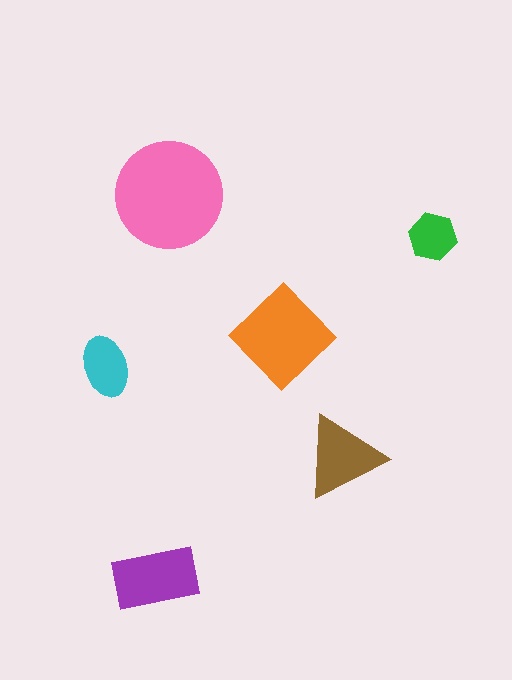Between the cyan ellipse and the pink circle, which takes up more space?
The pink circle.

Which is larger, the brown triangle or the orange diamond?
The orange diamond.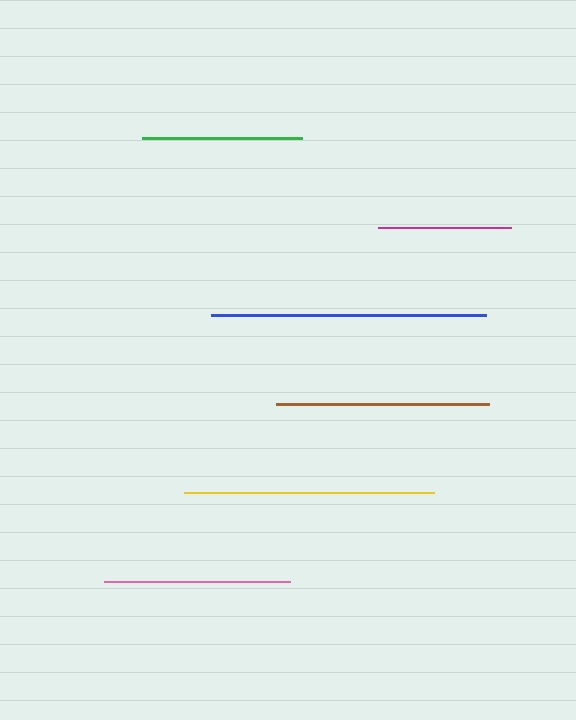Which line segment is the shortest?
The magenta line is the shortest at approximately 133 pixels.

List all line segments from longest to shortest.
From longest to shortest: blue, yellow, brown, pink, green, magenta.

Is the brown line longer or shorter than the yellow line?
The yellow line is longer than the brown line.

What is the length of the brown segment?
The brown segment is approximately 213 pixels long.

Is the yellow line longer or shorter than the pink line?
The yellow line is longer than the pink line.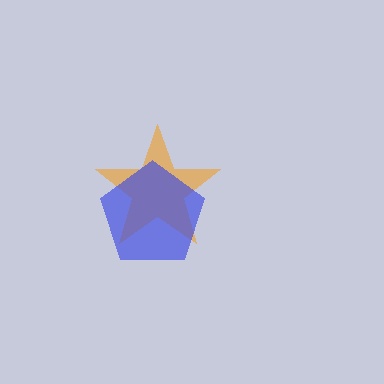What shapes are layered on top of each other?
The layered shapes are: an orange star, a blue pentagon.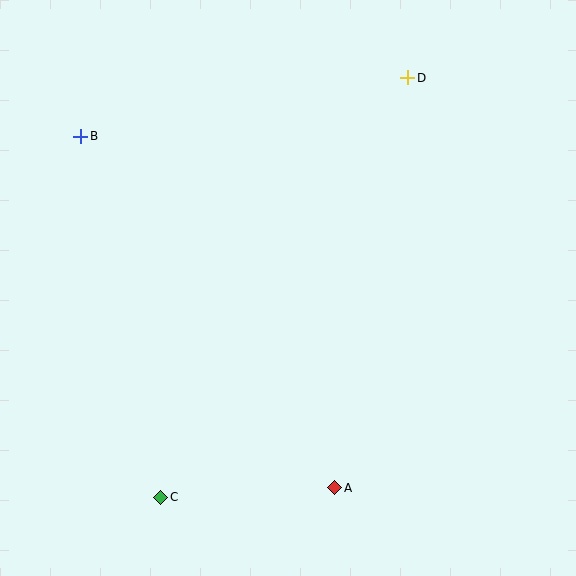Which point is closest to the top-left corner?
Point B is closest to the top-left corner.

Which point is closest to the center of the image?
Point A at (335, 488) is closest to the center.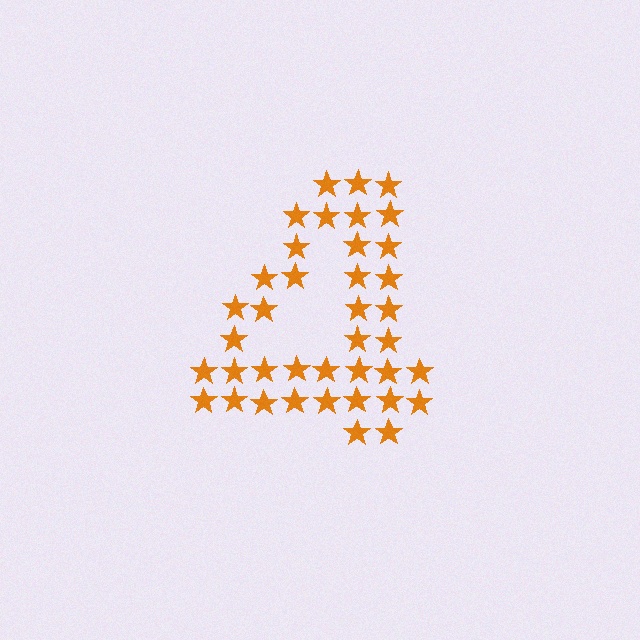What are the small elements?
The small elements are stars.